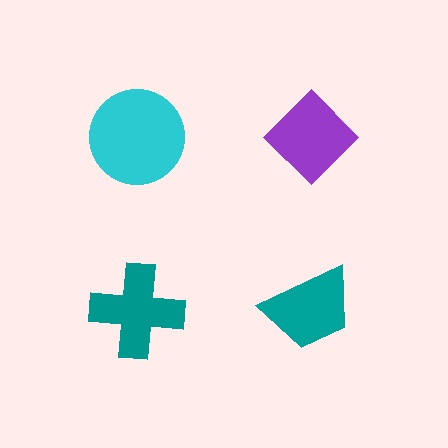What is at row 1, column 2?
A purple diamond.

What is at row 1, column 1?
A cyan circle.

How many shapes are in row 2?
2 shapes.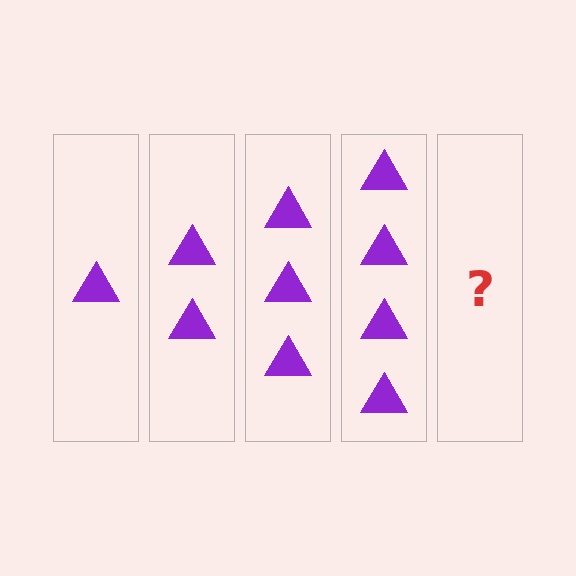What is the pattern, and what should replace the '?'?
The pattern is that each step adds one more triangle. The '?' should be 5 triangles.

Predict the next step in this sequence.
The next step is 5 triangles.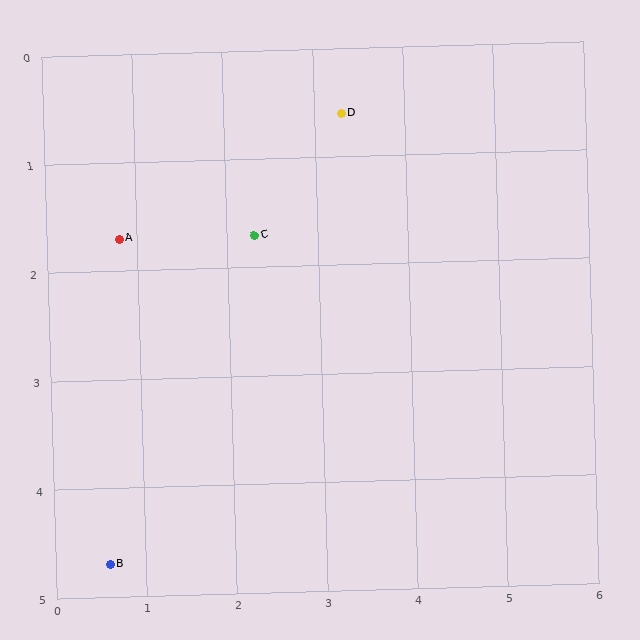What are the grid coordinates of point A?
Point A is at approximately (0.8, 1.7).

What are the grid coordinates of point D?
Point D is at approximately (3.3, 0.6).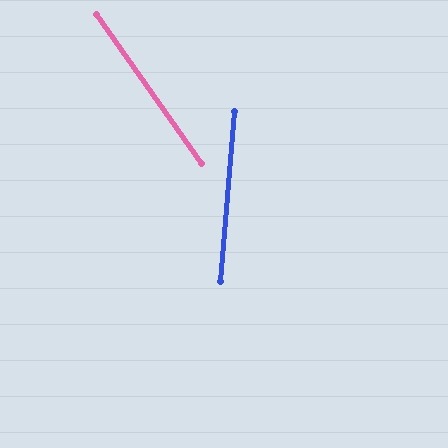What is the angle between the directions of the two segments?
Approximately 40 degrees.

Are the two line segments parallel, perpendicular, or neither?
Neither parallel nor perpendicular — they differ by about 40°.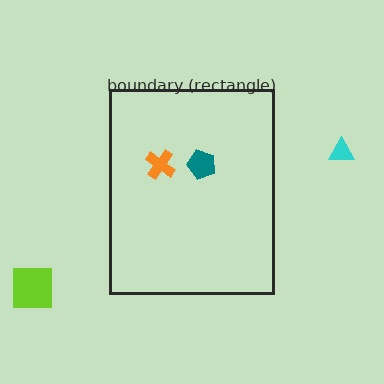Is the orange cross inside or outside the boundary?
Inside.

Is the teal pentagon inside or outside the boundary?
Inside.